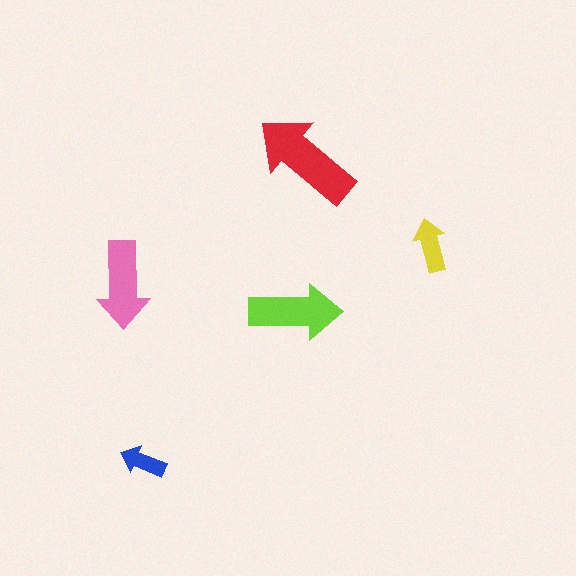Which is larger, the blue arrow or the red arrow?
The red one.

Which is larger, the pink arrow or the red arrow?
The red one.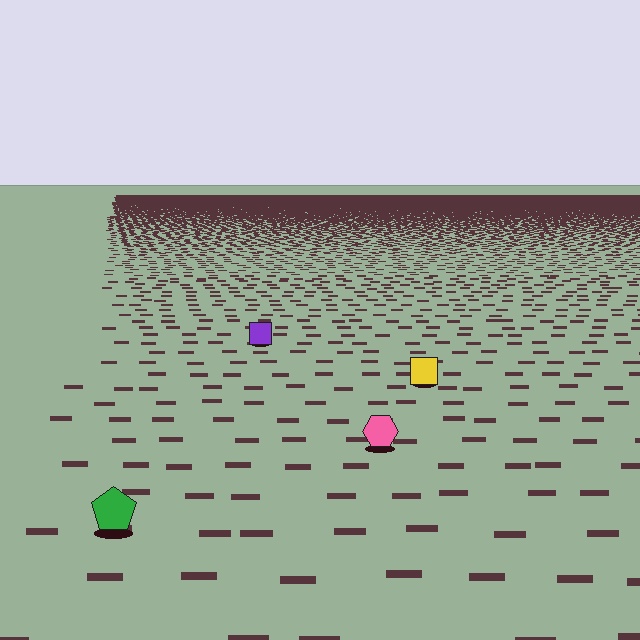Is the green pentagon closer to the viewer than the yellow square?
Yes. The green pentagon is closer — you can tell from the texture gradient: the ground texture is coarser near it.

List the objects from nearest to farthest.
From nearest to farthest: the green pentagon, the pink hexagon, the yellow square, the purple square.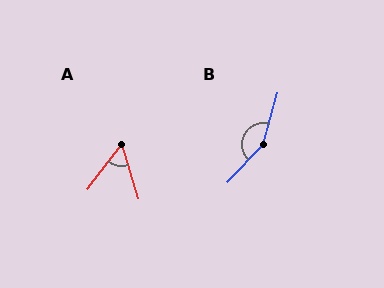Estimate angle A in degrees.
Approximately 54 degrees.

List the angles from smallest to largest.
A (54°), B (153°).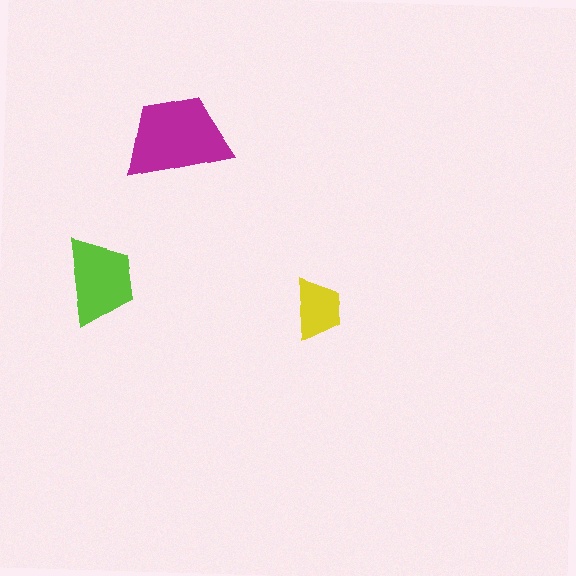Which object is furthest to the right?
The yellow trapezoid is rightmost.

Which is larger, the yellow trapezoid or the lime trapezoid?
The lime one.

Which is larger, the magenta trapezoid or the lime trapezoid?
The magenta one.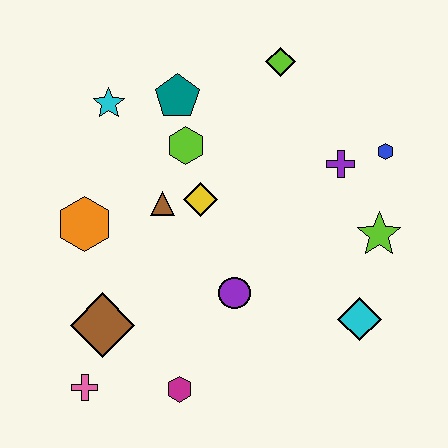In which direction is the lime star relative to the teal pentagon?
The lime star is to the right of the teal pentagon.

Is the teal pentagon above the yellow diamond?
Yes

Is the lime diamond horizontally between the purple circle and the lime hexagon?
No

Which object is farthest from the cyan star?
The cyan diamond is farthest from the cyan star.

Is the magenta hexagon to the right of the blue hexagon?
No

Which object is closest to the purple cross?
The blue hexagon is closest to the purple cross.